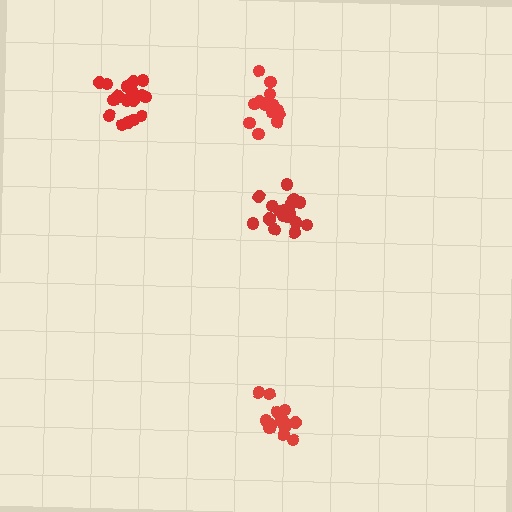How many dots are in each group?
Group 1: 21 dots, Group 2: 18 dots, Group 3: 17 dots, Group 4: 16 dots (72 total).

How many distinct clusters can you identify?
There are 4 distinct clusters.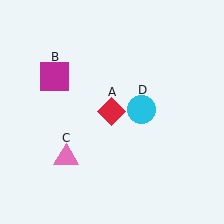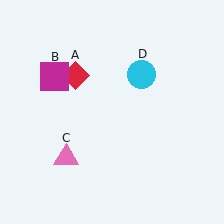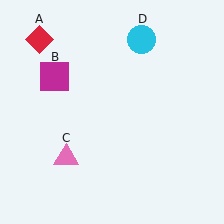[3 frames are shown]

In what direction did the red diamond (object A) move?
The red diamond (object A) moved up and to the left.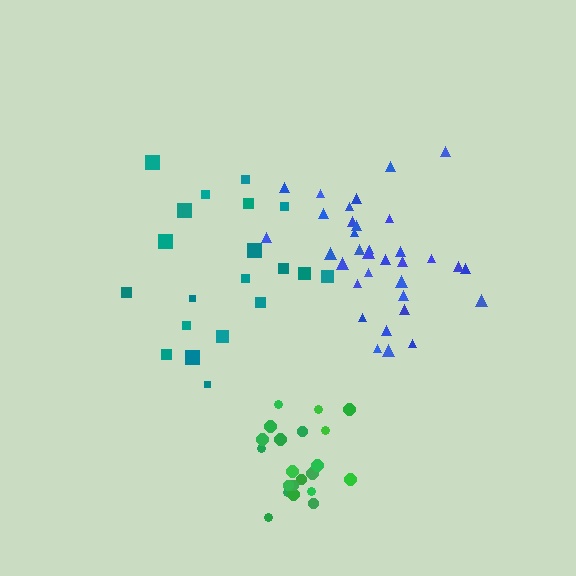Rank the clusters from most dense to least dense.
green, blue, teal.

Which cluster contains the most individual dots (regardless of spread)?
Blue (34).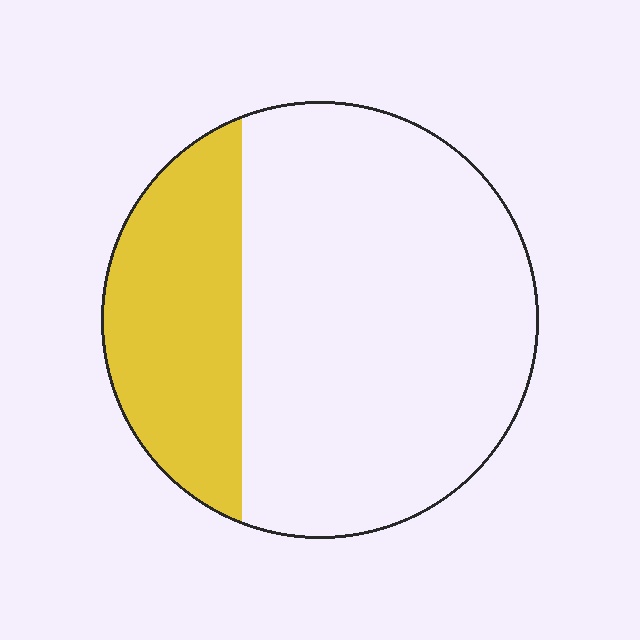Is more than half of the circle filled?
No.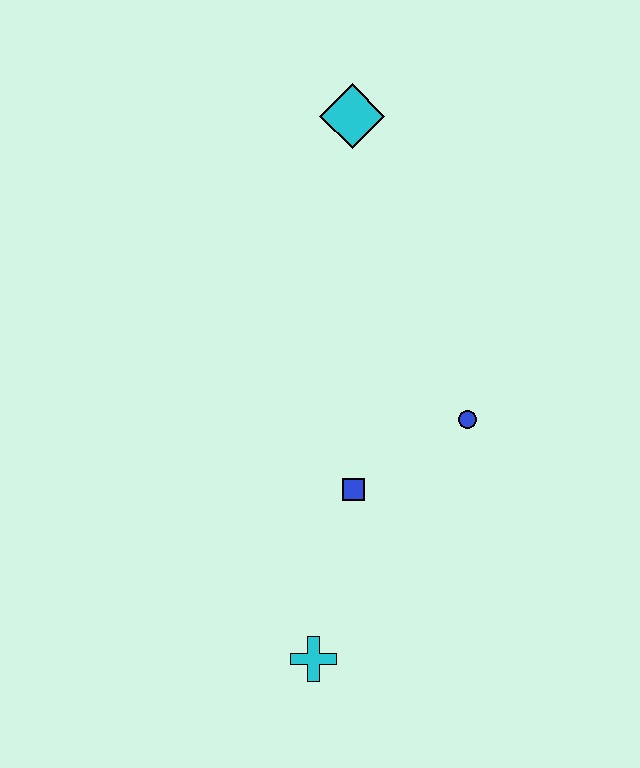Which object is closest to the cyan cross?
The blue square is closest to the cyan cross.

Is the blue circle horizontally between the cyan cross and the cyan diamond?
No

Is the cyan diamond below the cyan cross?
No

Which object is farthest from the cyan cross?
The cyan diamond is farthest from the cyan cross.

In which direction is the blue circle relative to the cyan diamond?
The blue circle is below the cyan diamond.